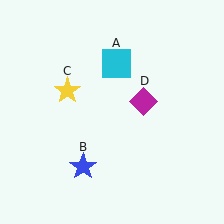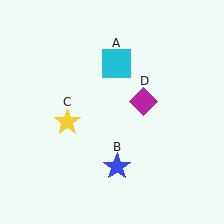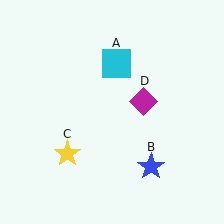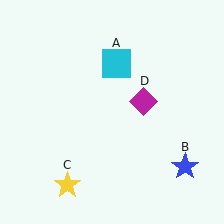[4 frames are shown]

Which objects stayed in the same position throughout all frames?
Cyan square (object A) and magenta diamond (object D) remained stationary.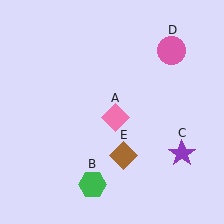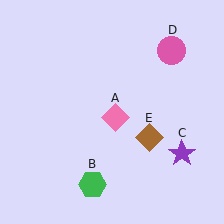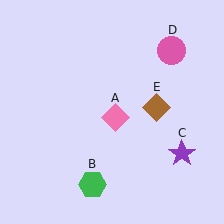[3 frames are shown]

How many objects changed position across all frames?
1 object changed position: brown diamond (object E).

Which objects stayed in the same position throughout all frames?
Pink diamond (object A) and green hexagon (object B) and purple star (object C) and pink circle (object D) remained stationary.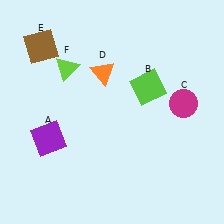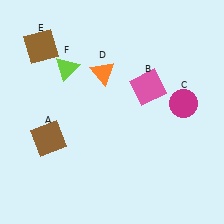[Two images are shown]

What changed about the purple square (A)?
In Image 1, A is purple. In Image 2, it changed to brown.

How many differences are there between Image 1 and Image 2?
There are 2 differences between the two images.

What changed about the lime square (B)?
In Image 1, B is lime. In Image 2, it changed to pink.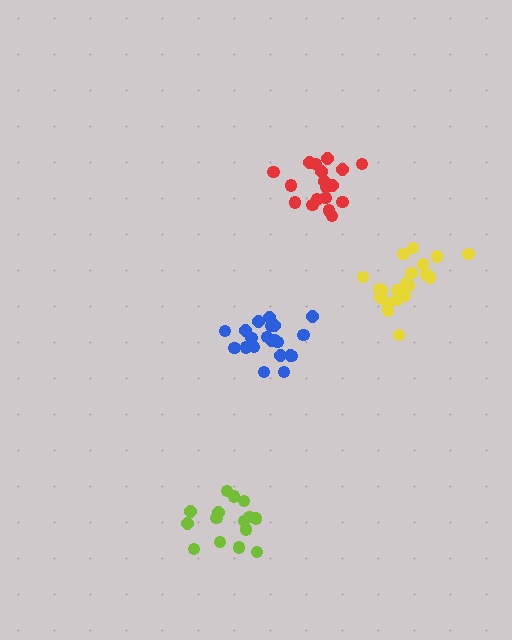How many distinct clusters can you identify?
There are 4 distinct clusters.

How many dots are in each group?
Group 1: 18 dots, Group 2: 15 dots, Group 3: 21 dots, Group 4: 20 dots (74 total).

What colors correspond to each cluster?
The clusters are colored: red, lime, blue, yellow.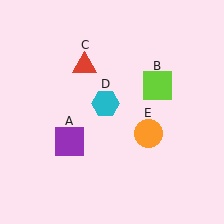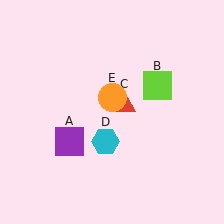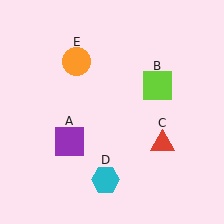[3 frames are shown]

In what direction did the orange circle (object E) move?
The orange circle (object E) moved up and to the left.